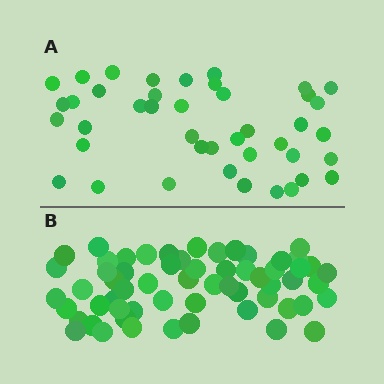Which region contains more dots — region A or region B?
Region B (the bottom region) has more dots.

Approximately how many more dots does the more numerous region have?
Region B has approximately 20 more dots than region A.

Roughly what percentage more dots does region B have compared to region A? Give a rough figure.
About 45% more.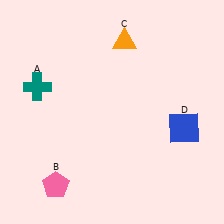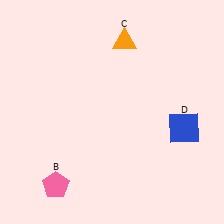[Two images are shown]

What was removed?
The teal cross (A) was removed in Image 2.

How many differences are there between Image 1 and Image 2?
There is 1 difference between the two images.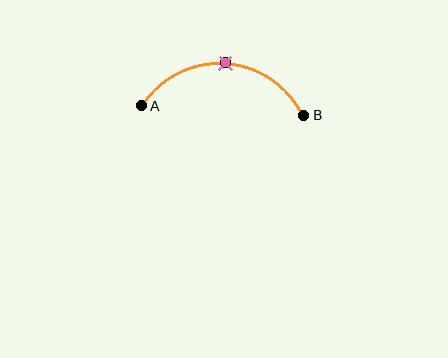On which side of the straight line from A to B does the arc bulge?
The arc bulges above the straight line connecting A and B.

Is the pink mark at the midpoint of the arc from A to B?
Yes. The pink mark lies on the arc at equal arc-length from both A and B — it is the arc midpoint.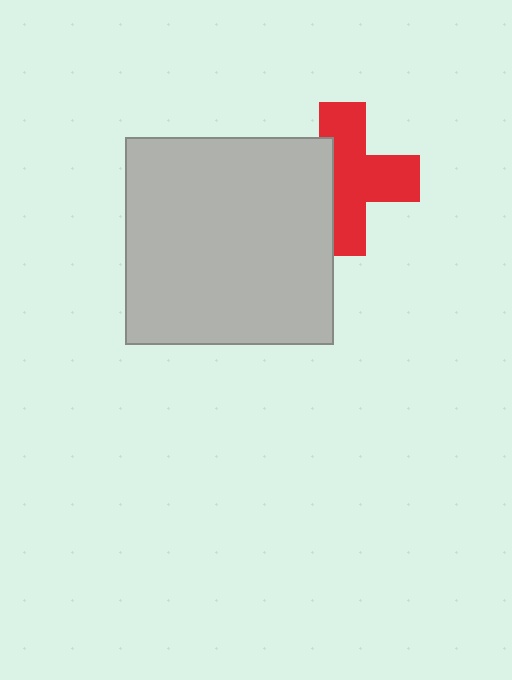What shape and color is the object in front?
The object in front is a light gray square.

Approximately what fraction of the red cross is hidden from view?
Roughly 34% of the red cross is hidden behind the light gray square.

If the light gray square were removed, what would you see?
You would see the complete red cross.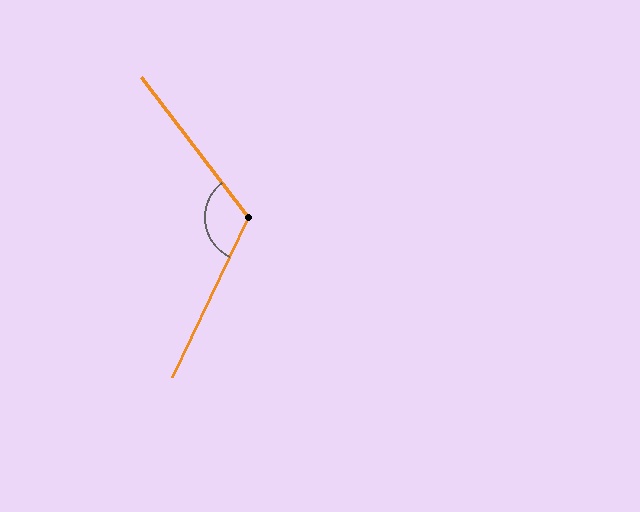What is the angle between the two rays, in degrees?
Approximately 117 degrees.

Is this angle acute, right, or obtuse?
It is obtuse.